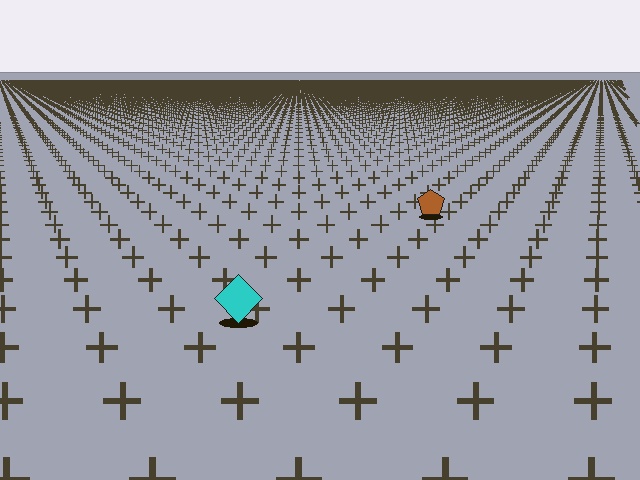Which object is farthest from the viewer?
The brown pentagon is farthest from the viewer. It appears smaller and the ground texture around it is denser.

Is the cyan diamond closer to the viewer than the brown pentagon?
Yes. The cyan diamond is closer — you can tell from the texture gradient: the ground texture is coarser near it.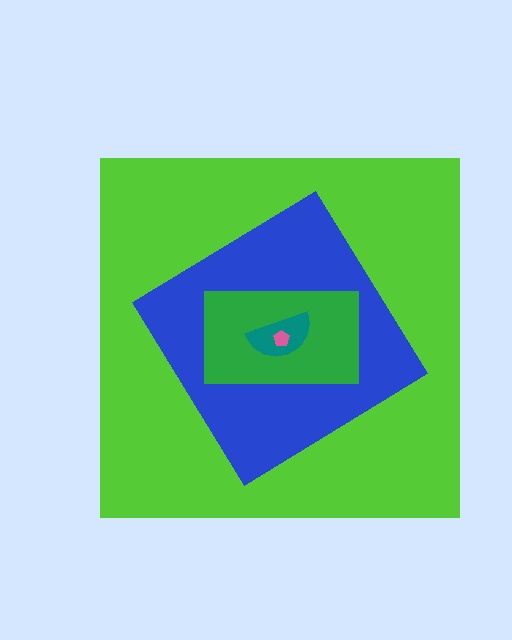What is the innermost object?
The pink pentagon.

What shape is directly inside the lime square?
The blue diamond.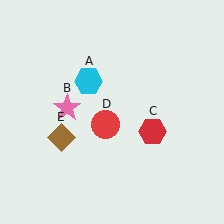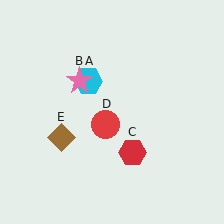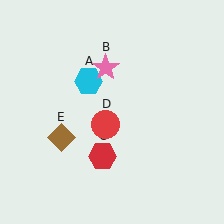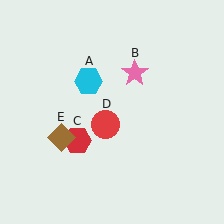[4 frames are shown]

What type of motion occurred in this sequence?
The pink star (object B), red hexagon (object C) rotated clockwise around the center of the scene.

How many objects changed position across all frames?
2 objects changed position: pink star (object B), red hexagon (object C).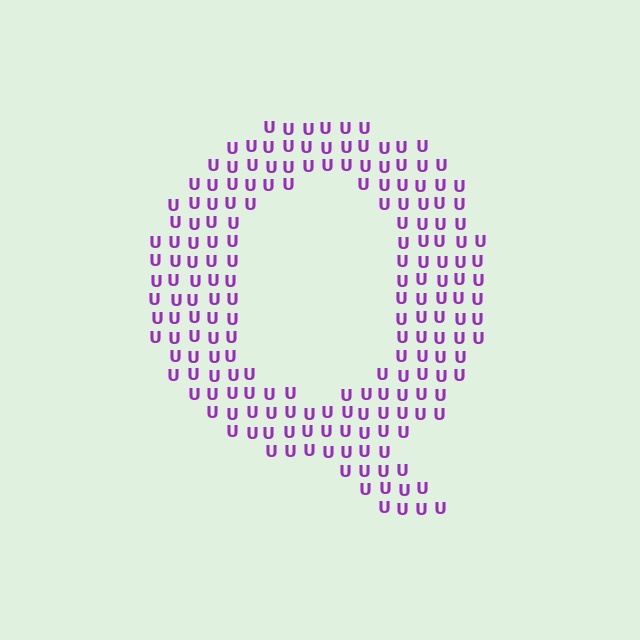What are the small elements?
The small elements are letter U's.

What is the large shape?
The large shape is the letter Q.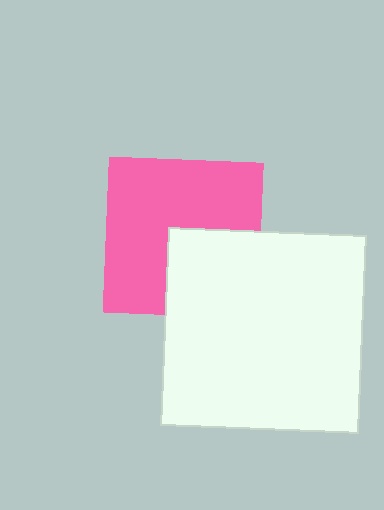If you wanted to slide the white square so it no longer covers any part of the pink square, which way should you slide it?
Slide it toward the lower-right — that is the most direct way to separate the two shapes.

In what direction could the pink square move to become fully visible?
The pink square could move toward the upper-left. That would shift it out from behind the white square entirely.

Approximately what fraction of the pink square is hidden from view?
Roughly 34% of the pink square is hidden behind the white square.